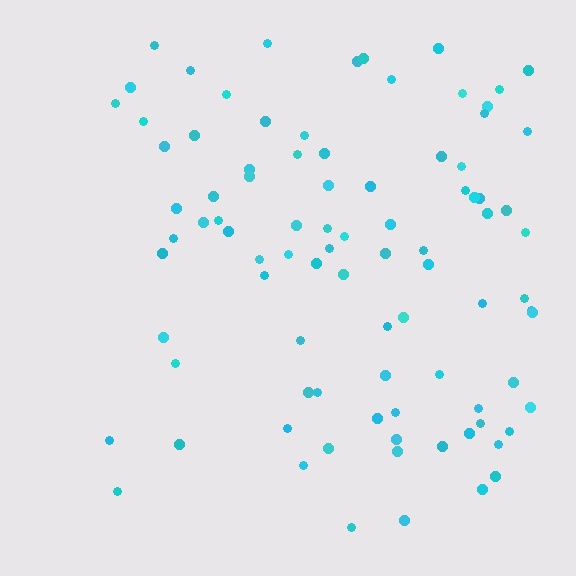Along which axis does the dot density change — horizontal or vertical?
Horizontal.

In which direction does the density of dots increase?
From left to right, with the right side densest.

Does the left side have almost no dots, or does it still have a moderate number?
Still a moderate number, just noticeably fewer than the right.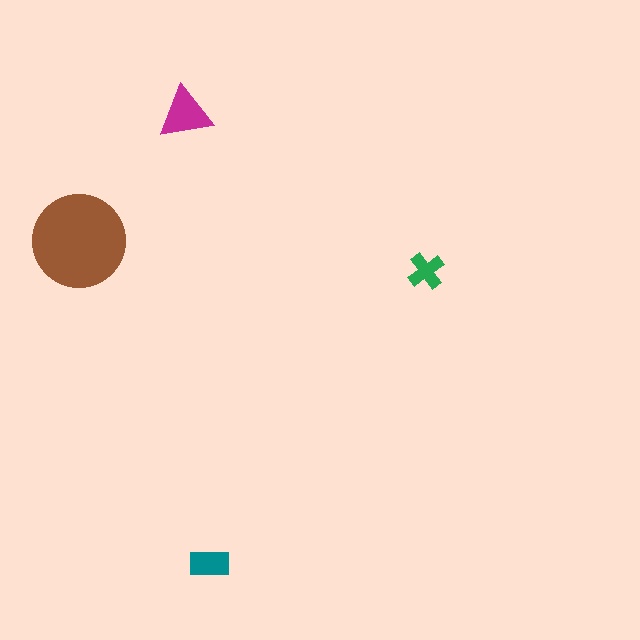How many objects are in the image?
There are 4 objects in the image.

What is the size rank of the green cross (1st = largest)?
4th.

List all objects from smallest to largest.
The green cross, the teal rectangle, the magenta triangle, the brown circle.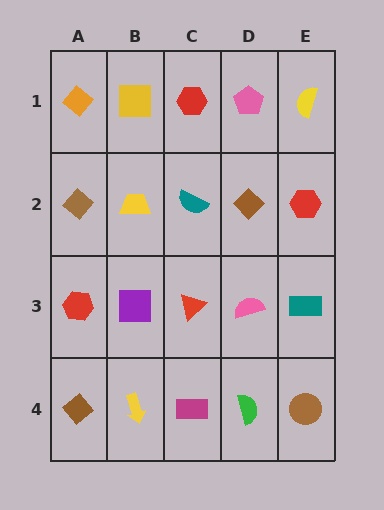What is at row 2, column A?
A brown diamond.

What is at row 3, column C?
A red triangle.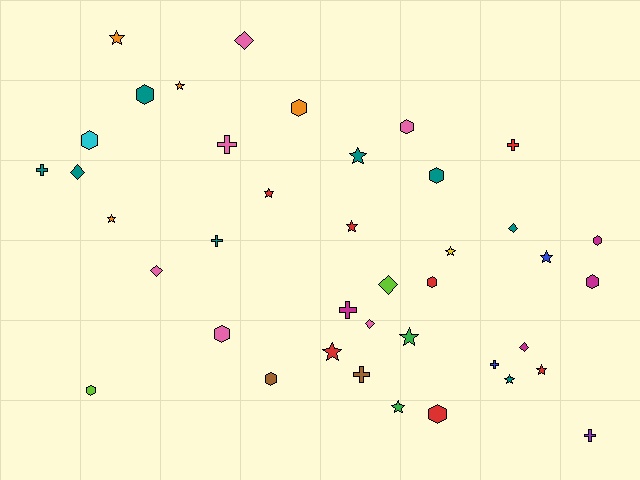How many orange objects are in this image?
There are 4 orange objects.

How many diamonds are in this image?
There are 7 diamonds.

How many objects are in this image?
There are 40 objects.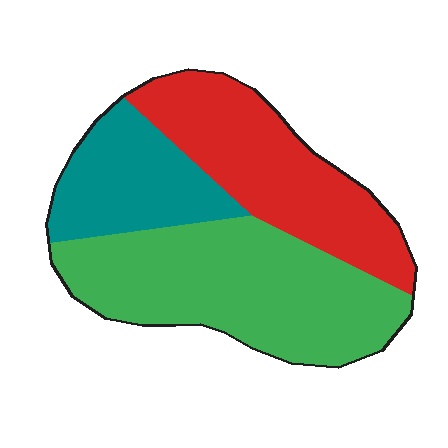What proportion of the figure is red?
Red covers 33% of the figure.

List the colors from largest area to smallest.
From largest to smallest: green, red, teal.